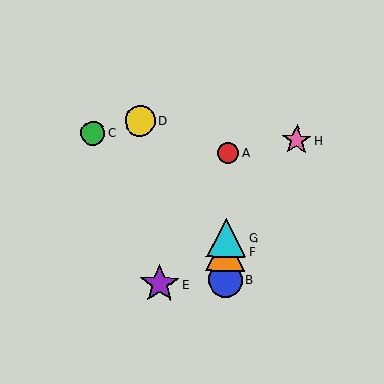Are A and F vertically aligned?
Yes, both are at x≈228.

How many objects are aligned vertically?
4 objects (A, B, F, G) are aligned vertically.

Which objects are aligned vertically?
Objects A, B, F, G are aligned vertically.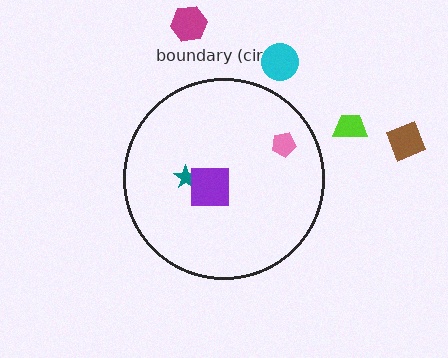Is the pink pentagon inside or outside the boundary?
Inside.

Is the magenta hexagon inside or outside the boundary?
Outside.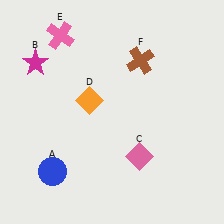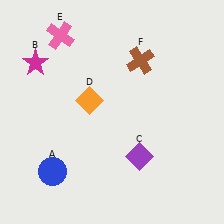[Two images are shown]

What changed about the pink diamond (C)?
In Image 1, C is pink. In Image 2, it changed to purple.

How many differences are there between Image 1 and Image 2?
There is 1 difference between the two images.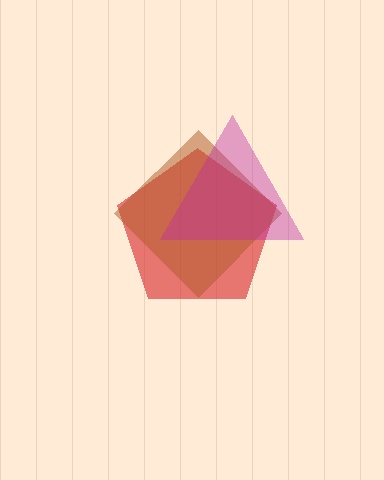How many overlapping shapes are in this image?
There are 3 overlapping shapes in the image.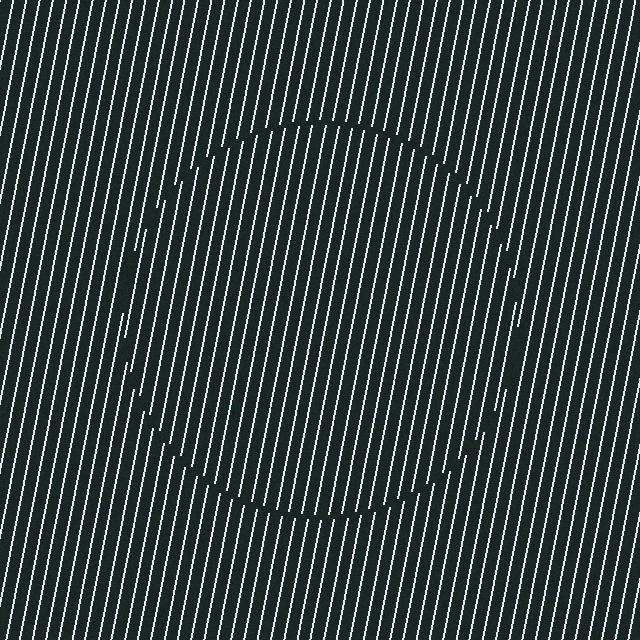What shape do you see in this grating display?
An illusory circle. The interior of the shape contains the same grating, shifted by half a period — the contour is defined by the phase discontinuity where line-ends from the inner and outer gratings abut.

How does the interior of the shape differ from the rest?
The interior of the shape contains the same grating, shifted by half a period — the contour is defined by the phase discontinuity where line-ends from the inner and outer gratings abut.